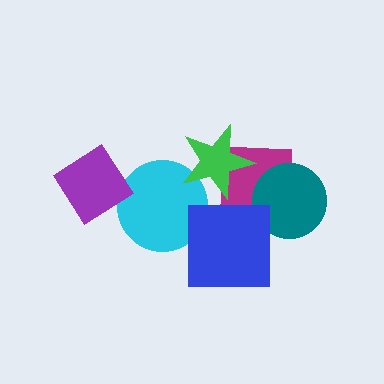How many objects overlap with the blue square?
1 object overlaps with the blue square.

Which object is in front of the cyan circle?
The green star is in front of the cyan circle.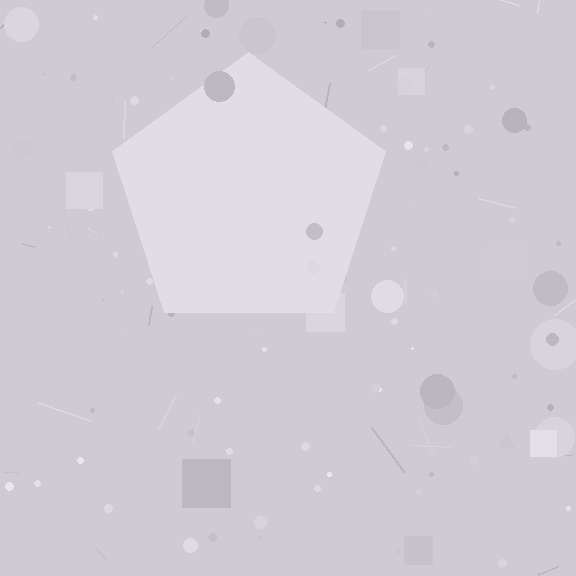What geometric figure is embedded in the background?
A pentagon is embedded in the background.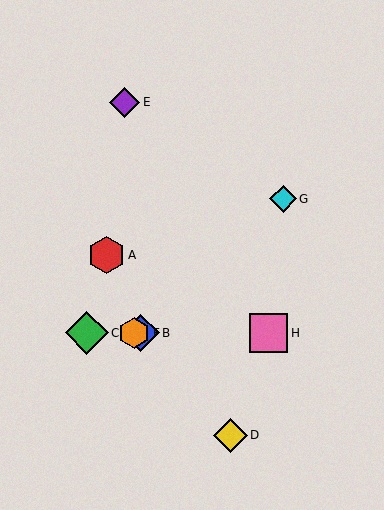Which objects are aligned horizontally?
Objects B, C, F, H are aligned horizontally.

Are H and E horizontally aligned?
No, H is at y≈333 and E is at y≈102.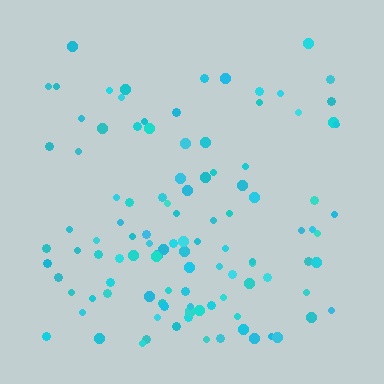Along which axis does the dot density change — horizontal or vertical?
Vertical.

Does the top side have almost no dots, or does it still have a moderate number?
Still a moderate number, just noticeably fewer than the bottom.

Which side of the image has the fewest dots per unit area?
The top.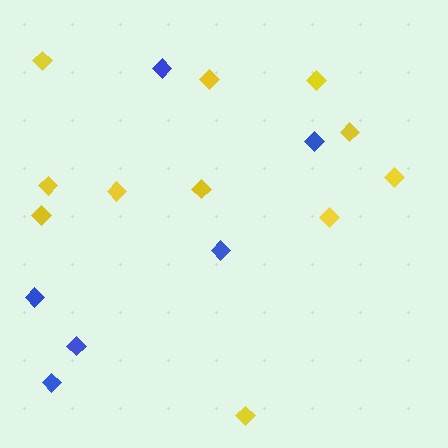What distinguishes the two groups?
There are 2 groups: one group of blue diamonds (6) and one group of yellow diamonds (11).